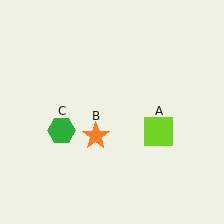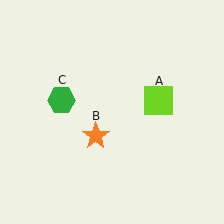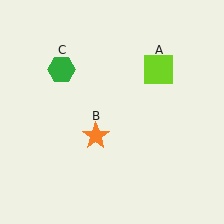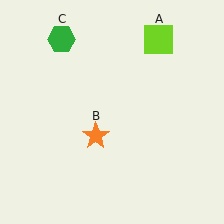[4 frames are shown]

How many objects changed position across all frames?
2 objects changed position: lime square (object A), green hexagon (object C).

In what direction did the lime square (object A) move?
The lime square (object A) moved up.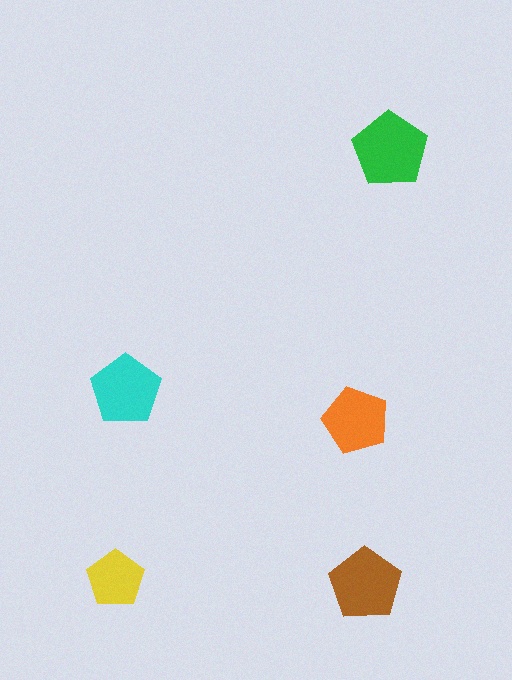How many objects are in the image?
There are 5 objects in the image.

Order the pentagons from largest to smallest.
the green one, the brown one, the cyan one, the orange one, the yellow one.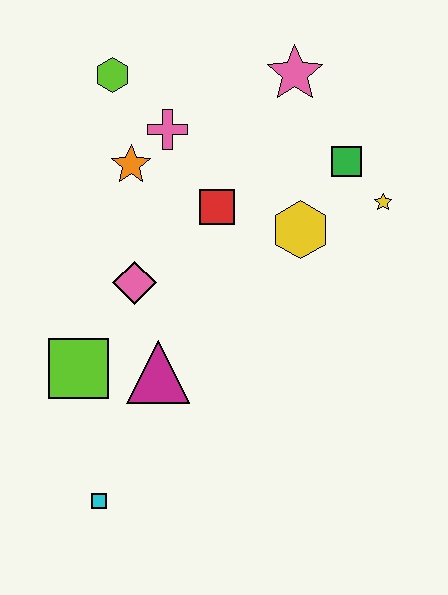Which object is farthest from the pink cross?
The cyan square is farthest from the pink cross.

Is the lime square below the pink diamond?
Yes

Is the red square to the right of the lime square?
Yes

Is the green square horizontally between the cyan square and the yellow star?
Yes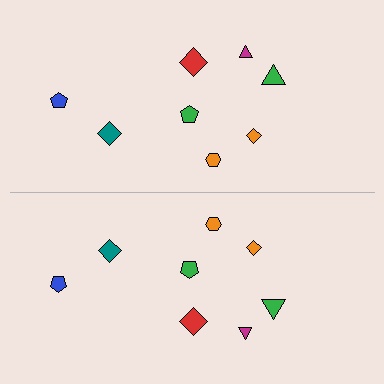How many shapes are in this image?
There are 16 shapes in this image.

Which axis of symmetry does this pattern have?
The pattern has a horizontal axis of symmetry running through the center of the image.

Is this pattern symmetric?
Yes, this pattern has bilateral (reflection) symmetry.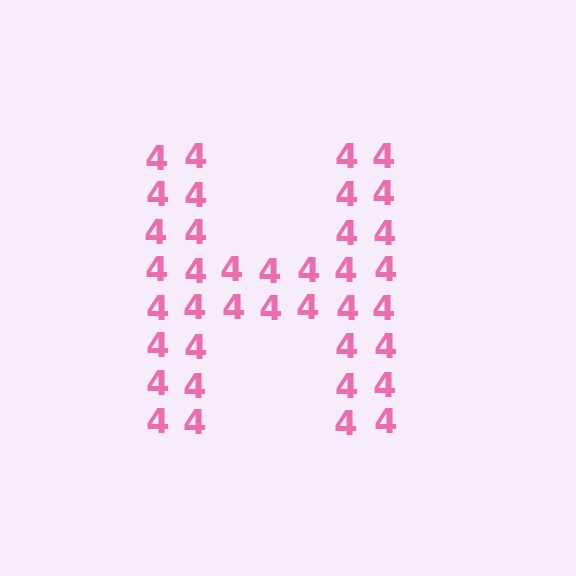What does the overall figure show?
The overall figure shows the letter H.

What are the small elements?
The small elements are digit 4's.